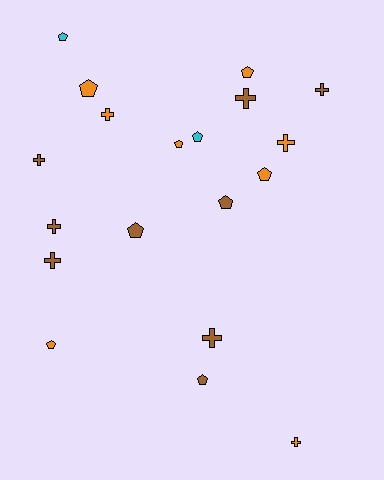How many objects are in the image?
There are 19 objects.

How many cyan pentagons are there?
There are 2 cyan pentagons.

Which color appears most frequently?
Brown, with 9 objects.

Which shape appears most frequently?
Pentagon, with 10 objects.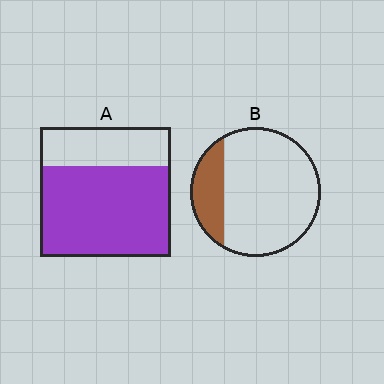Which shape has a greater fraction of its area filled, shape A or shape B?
Shape A.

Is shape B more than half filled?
No.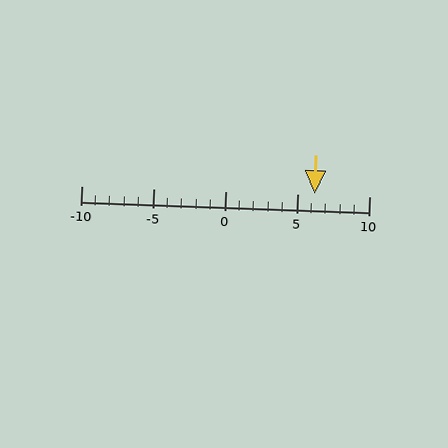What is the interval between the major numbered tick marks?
The major tick marks are spaced 5 units apart.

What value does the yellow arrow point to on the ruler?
The yellow arrow points to approximately 6.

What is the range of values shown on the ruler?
The ruler shows values from -10 to 10.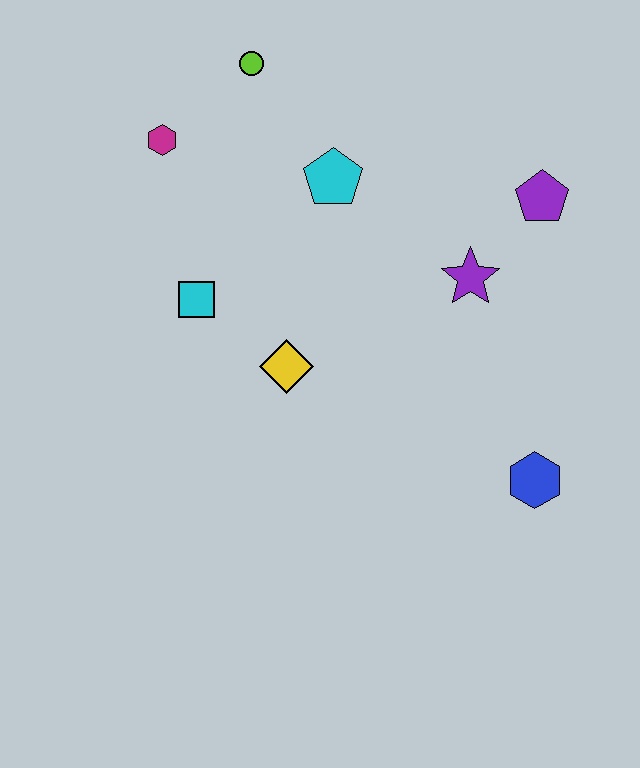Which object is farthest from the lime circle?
The blue hexagon is farthest from the lime circle.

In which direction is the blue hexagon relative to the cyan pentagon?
The blue hexagon is below the cyan pentagon.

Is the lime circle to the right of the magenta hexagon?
Yes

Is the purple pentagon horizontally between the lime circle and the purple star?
No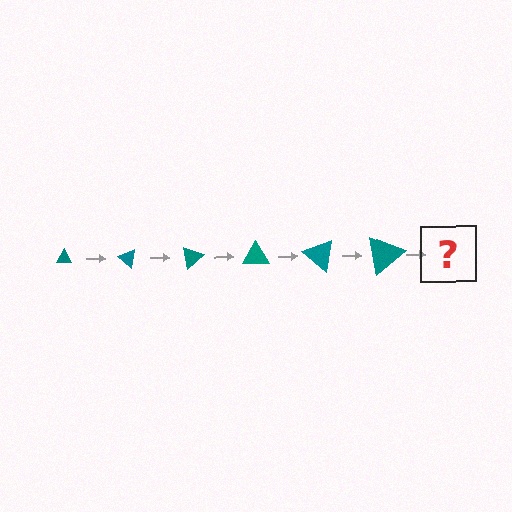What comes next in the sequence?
The next element should be a triangle, larger than the previous one and rotated 240 degrees from the start.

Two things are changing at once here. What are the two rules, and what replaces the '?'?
The two rules are that the triangle grows larger each step and it rotates 40 degrees each step. The '?' should be a triangle, larger than the previous one and rotated 240 degrees from the start.